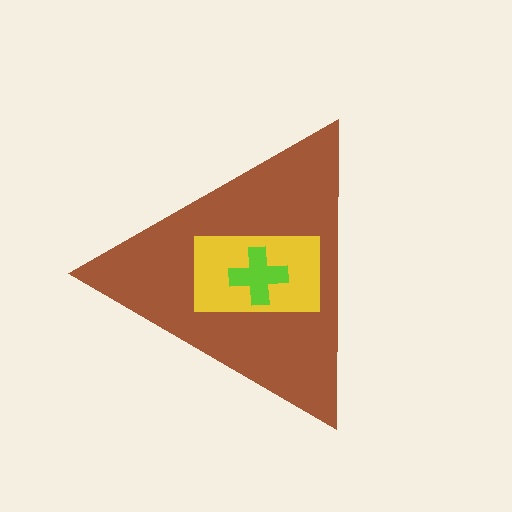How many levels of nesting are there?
3.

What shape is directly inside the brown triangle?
The yellow rectangle.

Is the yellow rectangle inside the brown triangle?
Yes.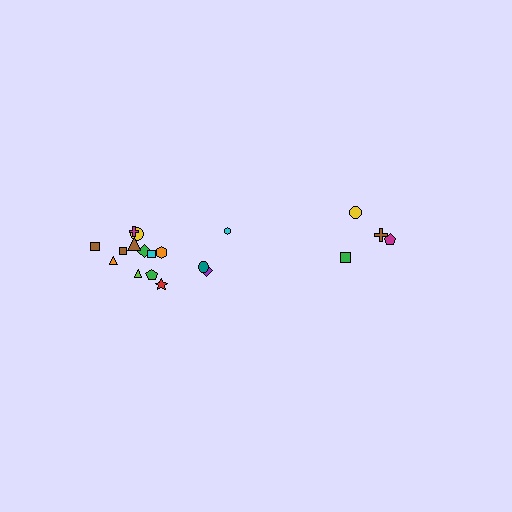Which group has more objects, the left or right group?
The left group.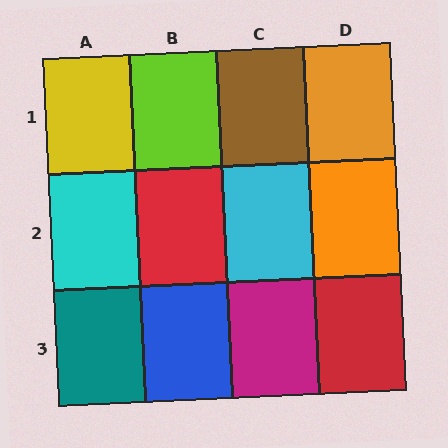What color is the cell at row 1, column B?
Lime.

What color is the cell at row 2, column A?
Cyan.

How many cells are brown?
1 cell is brown.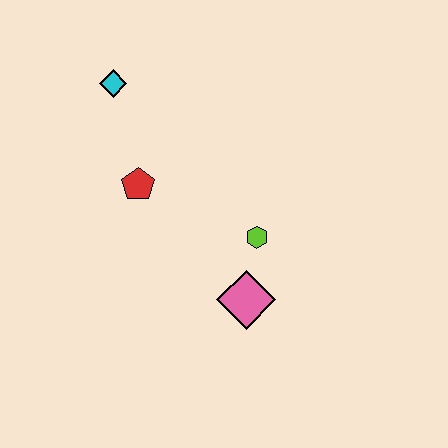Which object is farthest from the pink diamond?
The cyan diamond is farthest from the pink diamond.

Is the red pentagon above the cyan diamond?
No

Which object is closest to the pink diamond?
The lime hexagon is closest to the pink diamond.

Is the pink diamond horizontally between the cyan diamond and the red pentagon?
No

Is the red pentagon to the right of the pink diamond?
No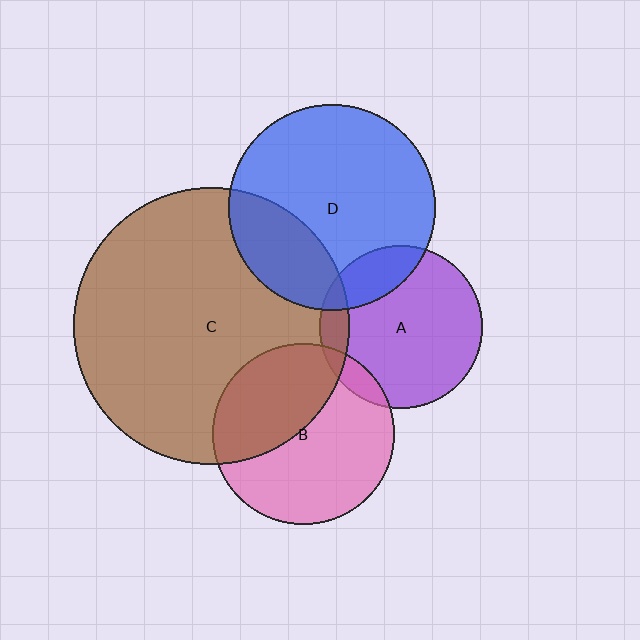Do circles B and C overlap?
Yes.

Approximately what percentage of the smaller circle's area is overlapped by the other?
Approximately 40%.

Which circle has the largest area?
Circle C (brown).